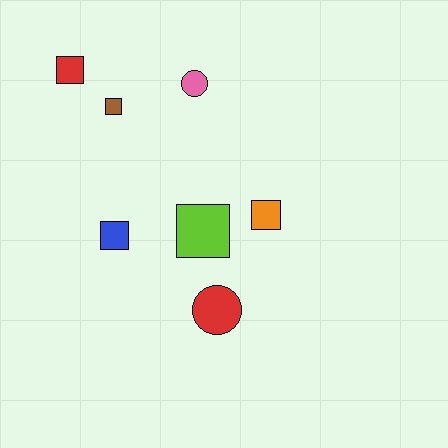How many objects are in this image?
There are 7 objects.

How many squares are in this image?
There are 5 squares.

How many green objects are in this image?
There are no green objects.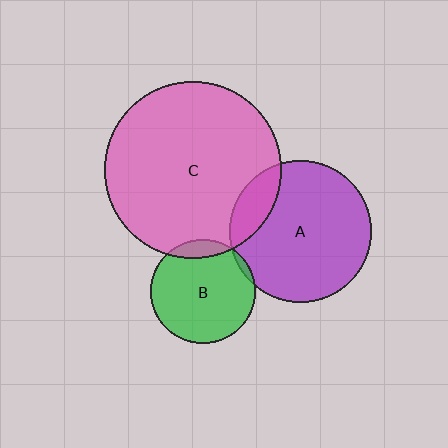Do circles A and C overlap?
Yes.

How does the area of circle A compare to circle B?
Approximately 1.9 times.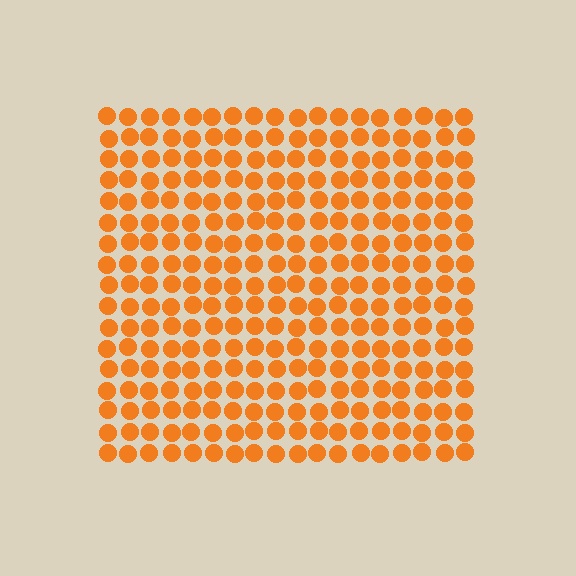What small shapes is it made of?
It is made of small circles.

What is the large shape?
The large shape is a square.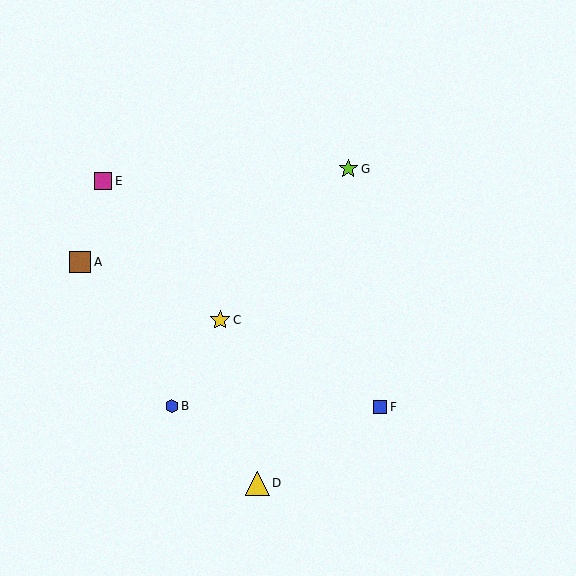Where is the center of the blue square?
The center of the blue square is at (380, 407).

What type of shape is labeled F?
Shape F is a blue square.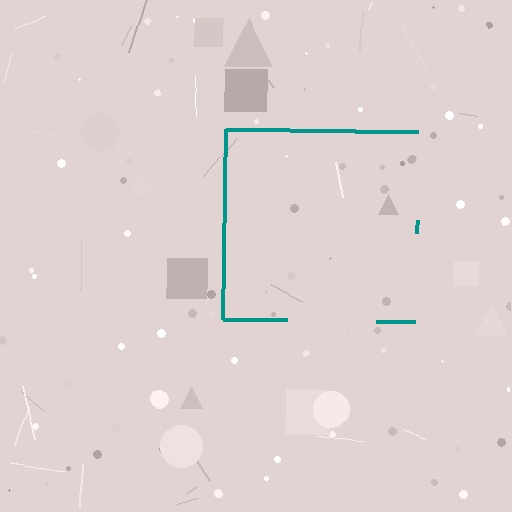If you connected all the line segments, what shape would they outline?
They would outline a square.